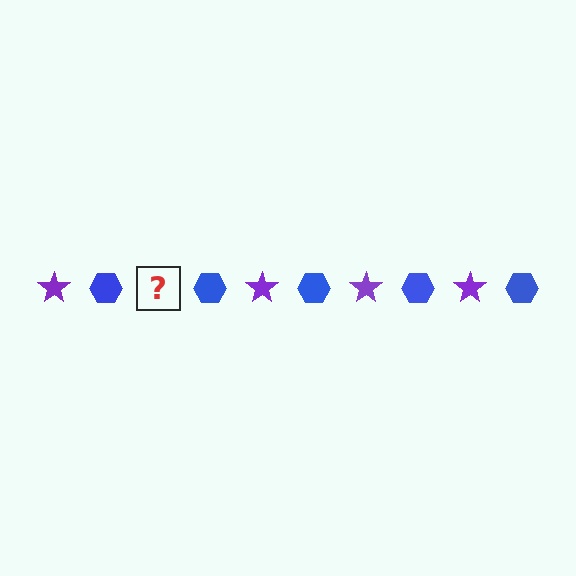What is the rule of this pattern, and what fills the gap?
The rule is that the pattern alternates between purple star and blue hexagon. The gap should be filled with a purple star.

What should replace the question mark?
The question mark should be replaced with a purple star.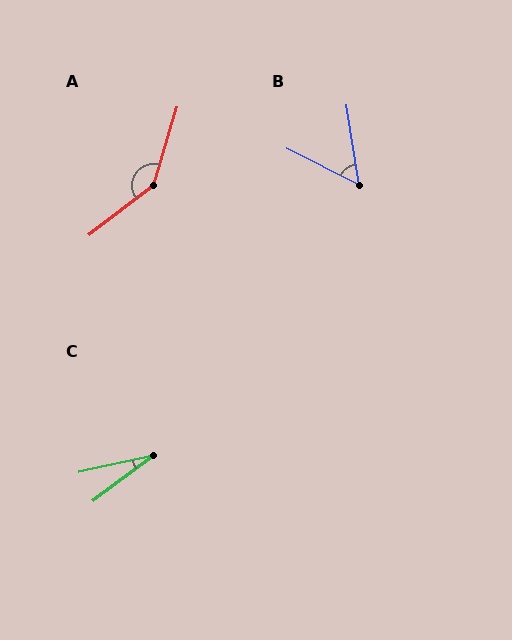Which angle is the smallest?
C, at approximately 24 degrees.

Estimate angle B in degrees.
Approximately 55 degrees.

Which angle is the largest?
A, at approximately 144 degrees.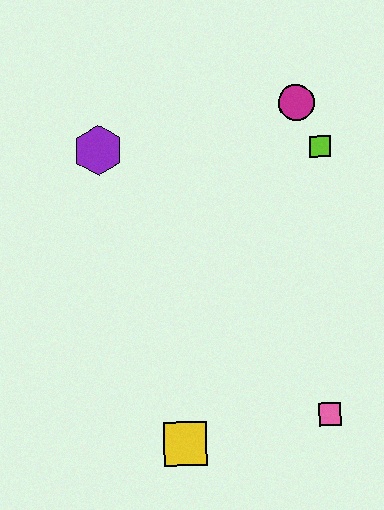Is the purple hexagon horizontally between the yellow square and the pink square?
No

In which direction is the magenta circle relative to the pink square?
The magenta circle is above the pink square.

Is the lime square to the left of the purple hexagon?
No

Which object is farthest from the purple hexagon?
The pink square is farthest from the purple hexagon.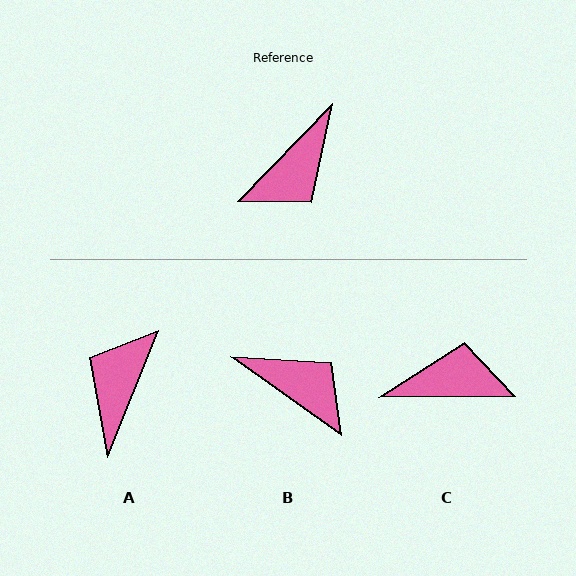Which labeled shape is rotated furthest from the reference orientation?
A, about 158 degrees away.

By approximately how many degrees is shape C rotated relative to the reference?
Approximately 135 degrees counter-clockwise.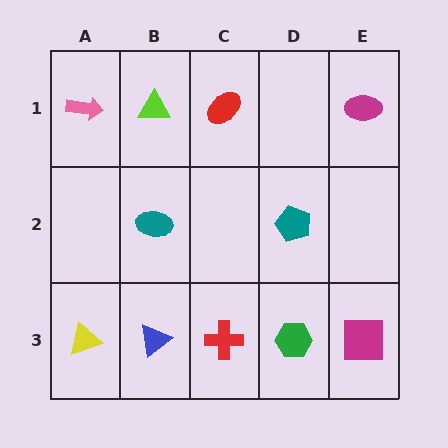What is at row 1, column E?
A magenta ellipse.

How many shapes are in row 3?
5 shapes.